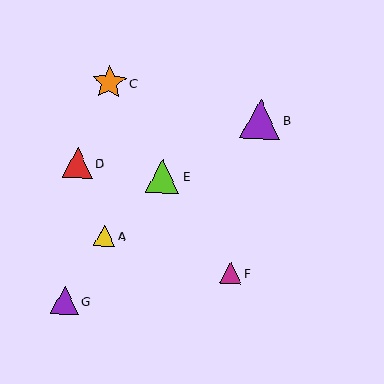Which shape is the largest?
The purple triangle (labeled B) is the largest.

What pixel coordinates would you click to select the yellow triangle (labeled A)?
Click at (105, 236) to select the yellow triangle A.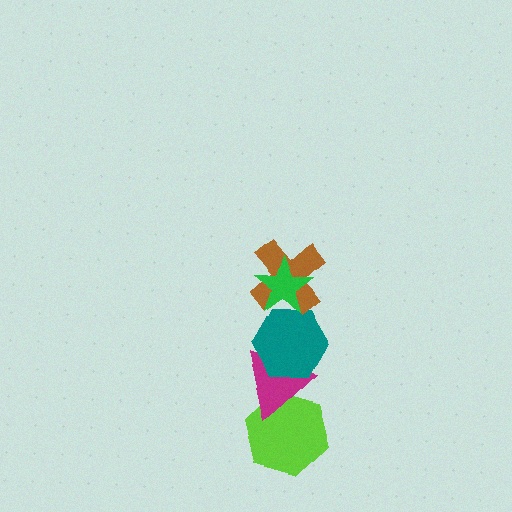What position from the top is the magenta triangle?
The magenta triangle is 4th from the top.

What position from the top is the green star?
The green star is 1st from the top.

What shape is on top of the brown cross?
The green star is on top of the brown cross.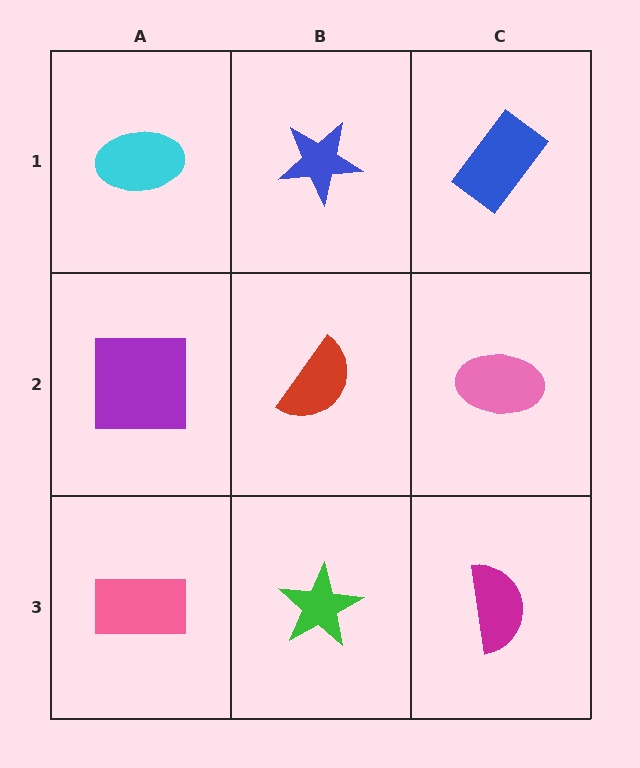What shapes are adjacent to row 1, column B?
A red semicircle (row 2, column B), a cyan ellipse (row 1, column A), a blue rectangle (row 1, column C).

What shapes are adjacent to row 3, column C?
A pink ellipse (row 2, column C), a green star (row 3, column B).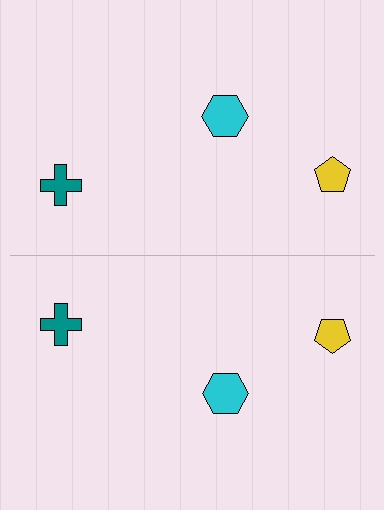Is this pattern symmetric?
Yes, this pattern has bilateral (reflection) symmetry.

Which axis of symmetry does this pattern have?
The pattern has a horizontal axis of symmetry running through the center of the image.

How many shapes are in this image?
There are 6 shapes in this image.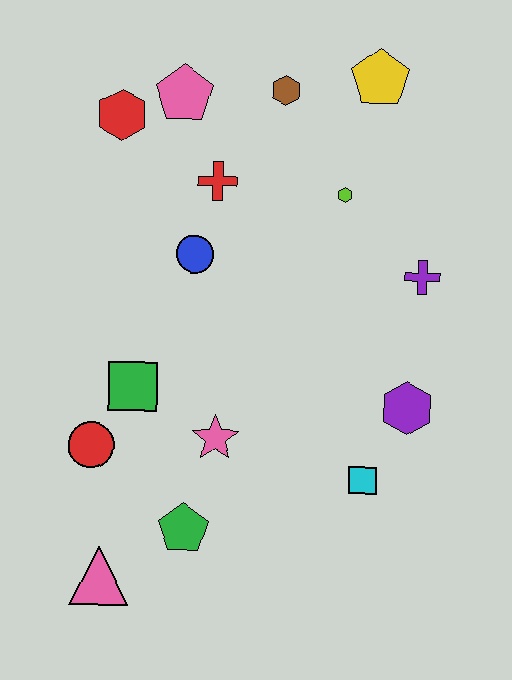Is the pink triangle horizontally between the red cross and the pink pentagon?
No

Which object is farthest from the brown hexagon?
The pink triangle is farthest from the brown hexagon.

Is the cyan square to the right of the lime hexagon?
Yes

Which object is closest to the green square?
The red circle is closest to the green square.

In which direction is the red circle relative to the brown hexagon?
The red circle is below the brown hexagon.